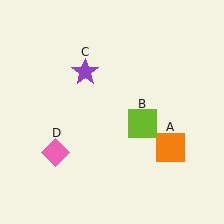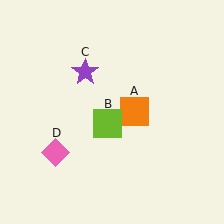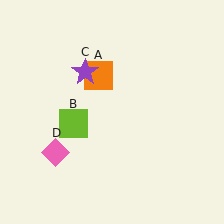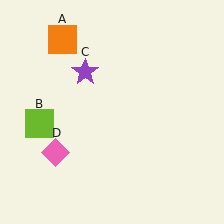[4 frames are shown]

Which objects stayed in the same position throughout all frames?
Purple star (object C) and pink diamond (object D) remained stationary.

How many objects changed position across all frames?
2 objects changed position: orange square (object A), lime square (object B).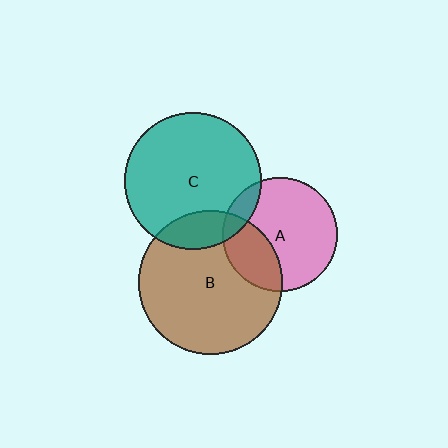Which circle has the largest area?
Circle B (brown).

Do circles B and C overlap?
Yes.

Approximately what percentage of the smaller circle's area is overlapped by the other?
Approximately 15%.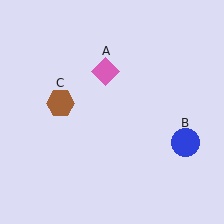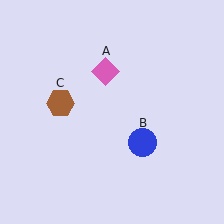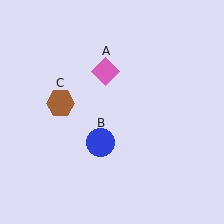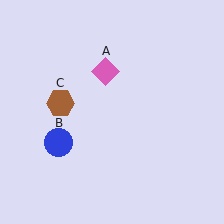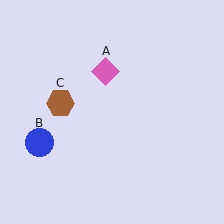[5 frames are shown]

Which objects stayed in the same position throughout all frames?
Pink diamond (object A) and brown hexagon (object C) remained stationary.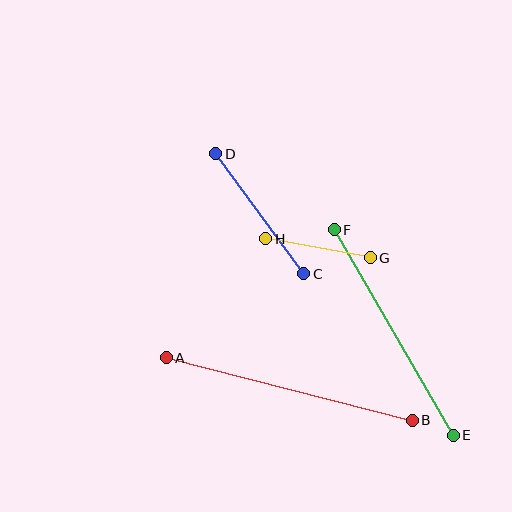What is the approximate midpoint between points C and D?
The midpoint is at approximately (260, 214) pixels.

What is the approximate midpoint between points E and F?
The midpoint is at approximately (394, 332) pixels.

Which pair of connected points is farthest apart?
Points A and B are farthest apart.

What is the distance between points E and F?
The distance is approximately 237 pixels.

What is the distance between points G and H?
The distance is approximately 106 pixels.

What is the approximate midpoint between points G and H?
The midpoint is at approximately (318, 248) pixels.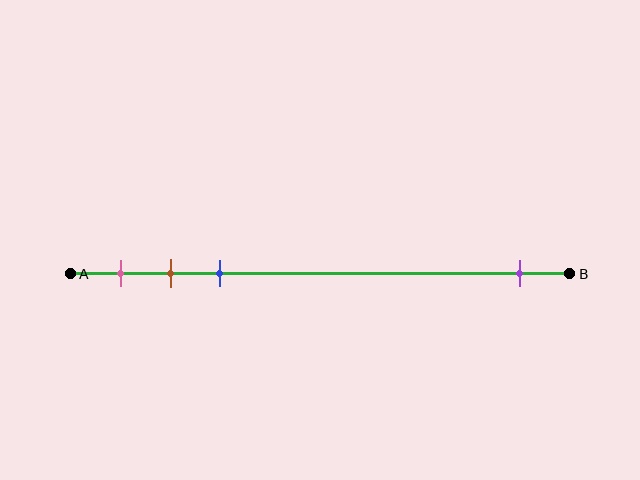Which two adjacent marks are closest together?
The brown and blue marks are the closest adjacent pair.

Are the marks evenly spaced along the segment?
No, the marks are not evenly spaced.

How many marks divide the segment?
There are 4 marks dividing the segment.